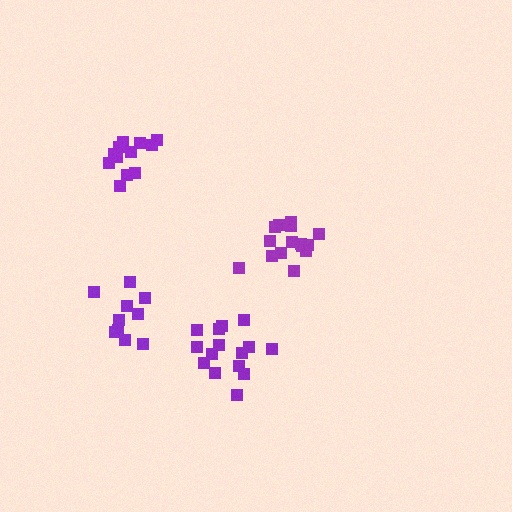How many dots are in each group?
Group 1: 12 dots, Group 2: 15 dots, Group 3: 15 dots, Group 4: 10 dots (52 total).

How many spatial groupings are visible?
There are 4 spatial groupings.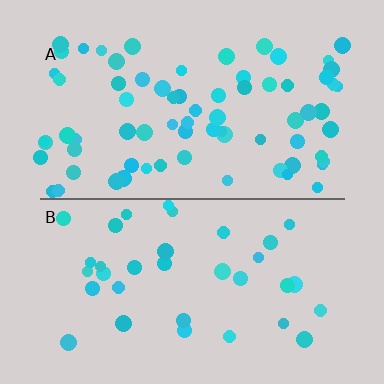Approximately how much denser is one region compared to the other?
Approximately 2.1× — region A over region B.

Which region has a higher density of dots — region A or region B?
A (the top).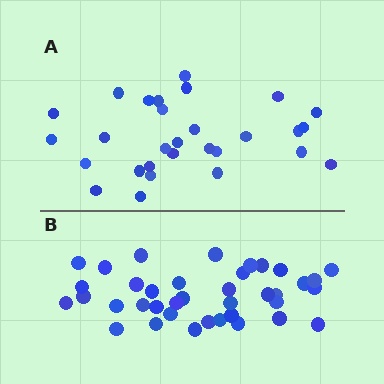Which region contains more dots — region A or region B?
Region B (the bottom region) has more dots.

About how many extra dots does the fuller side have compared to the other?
Region B has roughly 8 or so more dots than region A.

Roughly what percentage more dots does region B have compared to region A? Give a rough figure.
About 30% more.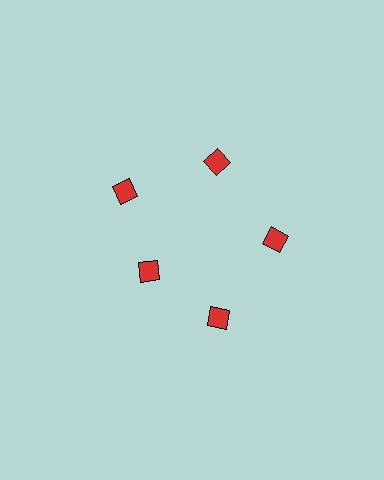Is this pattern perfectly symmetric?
No. The 5 red diamonds are arranged in a ring, but one element near the 8 o'clock position is pulled inward toward the center, breaking the 5-fold rotational symmetry.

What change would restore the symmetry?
The symmetry would be restored by moving it outward, back onto the ring so that all 5 diamonds sit at equal angles and equal distance from the center.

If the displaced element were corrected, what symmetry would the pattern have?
It would have 5-fold rotational symmetry — the pattern would map onto itself every 72 degrees.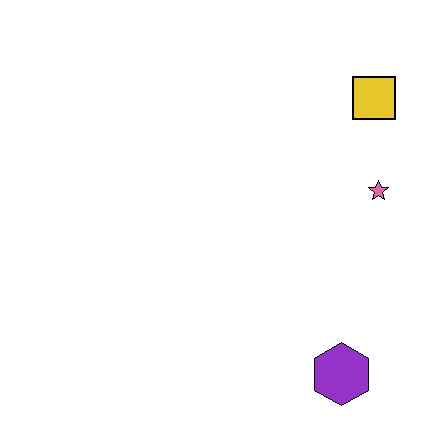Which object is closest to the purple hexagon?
The pink star is closest to the purple hexagon.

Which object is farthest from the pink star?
The purple hexagon is farthest from the pink star.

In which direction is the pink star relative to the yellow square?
The pink star is below the yellow square.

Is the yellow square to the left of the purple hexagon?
No